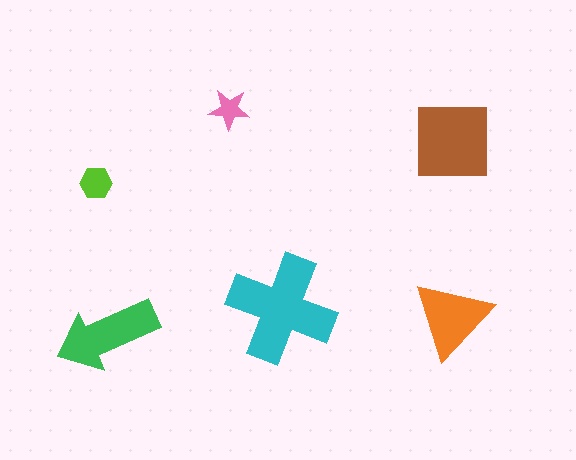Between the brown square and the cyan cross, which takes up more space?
The cyan cross.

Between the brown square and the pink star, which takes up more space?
The brown square.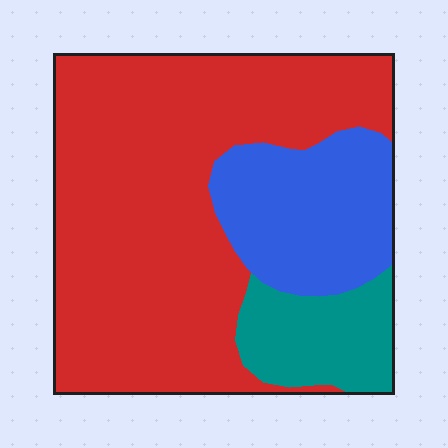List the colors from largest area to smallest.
From largest to smallest: red, blue, teal.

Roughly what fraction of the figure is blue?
Blue takes up about one fifth (1/5) of the figure.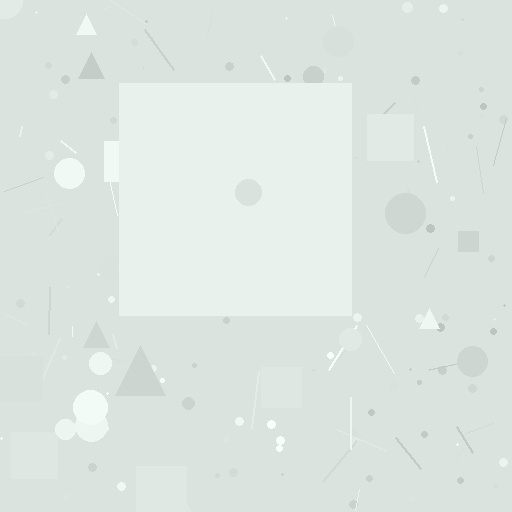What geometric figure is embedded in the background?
A square is embedded in the background.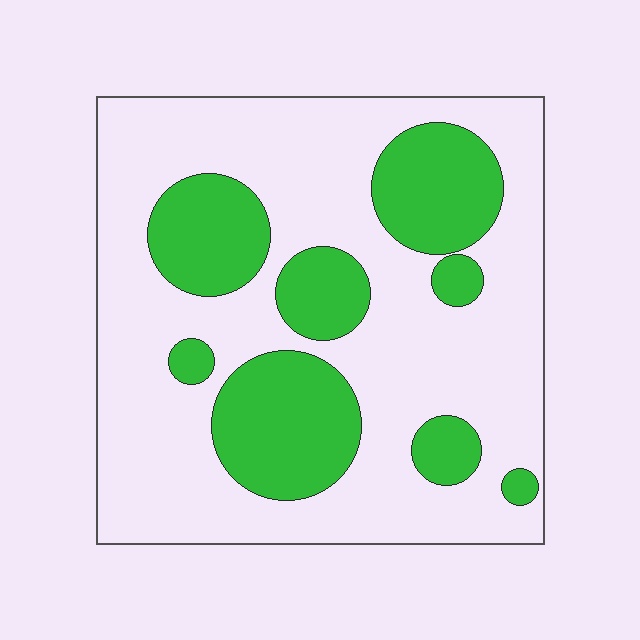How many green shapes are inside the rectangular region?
8.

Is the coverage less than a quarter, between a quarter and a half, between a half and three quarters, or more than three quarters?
Between a quarter and a half.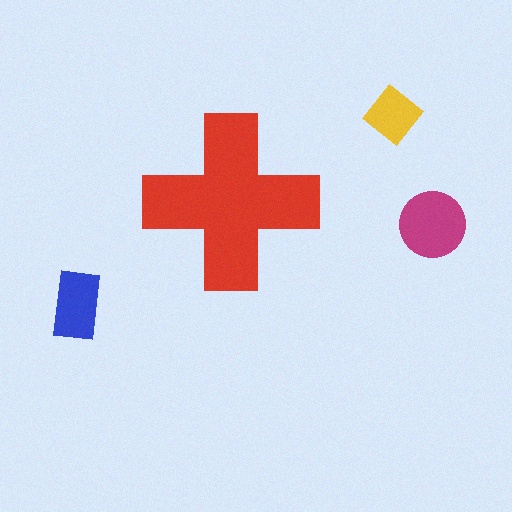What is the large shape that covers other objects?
A red cross.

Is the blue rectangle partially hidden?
No, the blue rectangle is fully visible.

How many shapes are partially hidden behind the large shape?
0 shapes are partially hidden.